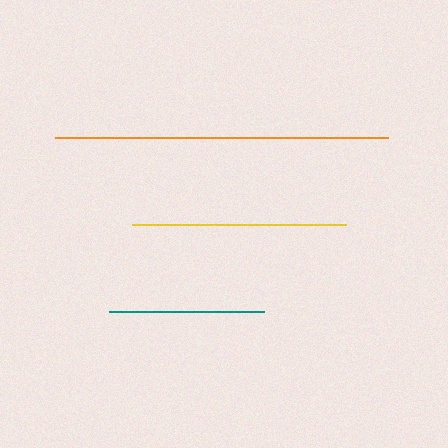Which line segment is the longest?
The orange line is the longest at approximately 333 pixels.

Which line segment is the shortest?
The teal line is the shortest at approximately 155 pixels.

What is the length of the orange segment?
The orange segment is approximately 333 pixels long.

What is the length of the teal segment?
The teal segment is approximately 155 pixels long.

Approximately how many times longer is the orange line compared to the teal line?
The orange line is approximately 2.1 times the length of the teal line.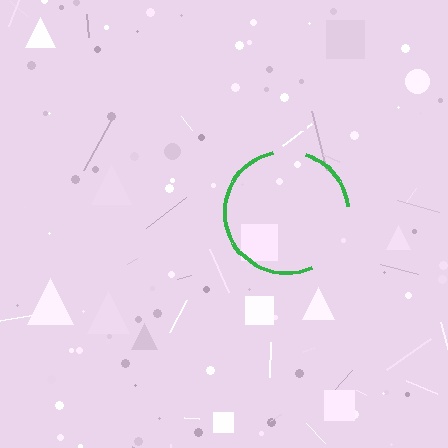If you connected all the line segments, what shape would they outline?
They would outline a circle.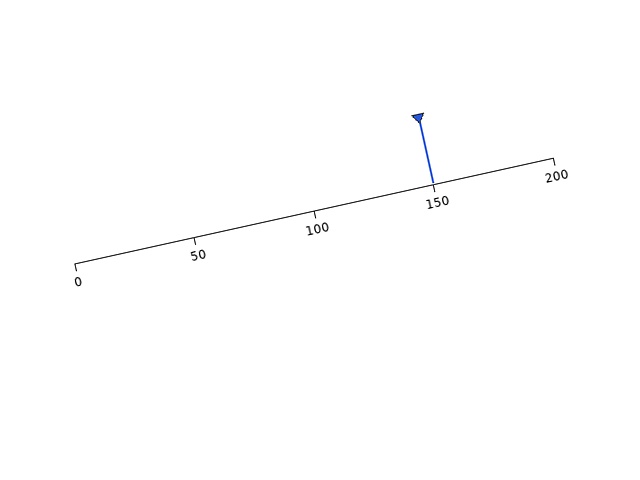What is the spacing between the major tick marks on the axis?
The major ticks are spaced 50 apart.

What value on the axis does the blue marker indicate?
The marker indicates approximately 150.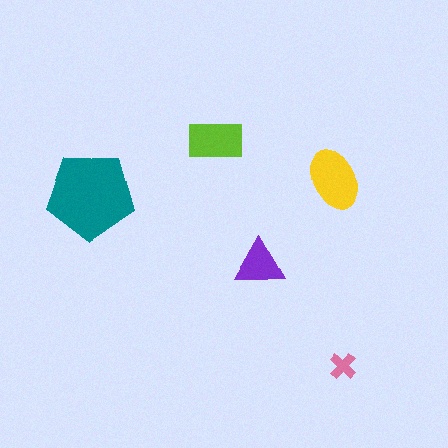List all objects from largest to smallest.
The teal pentagon, the yellow ellipse, the lime rectangle, the purple triangle, the pink cross.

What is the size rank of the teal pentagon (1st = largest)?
1st.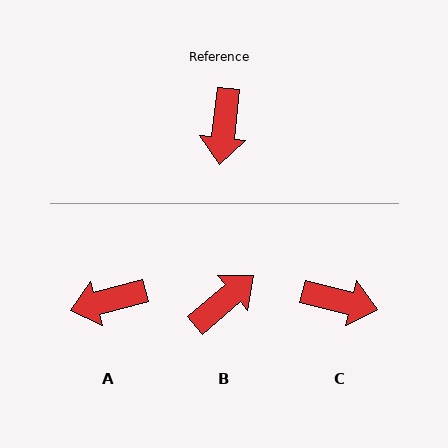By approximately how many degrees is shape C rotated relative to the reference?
Approximately 83 degrees counter-clockwise.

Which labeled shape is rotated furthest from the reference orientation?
B, about 137 degrees away.